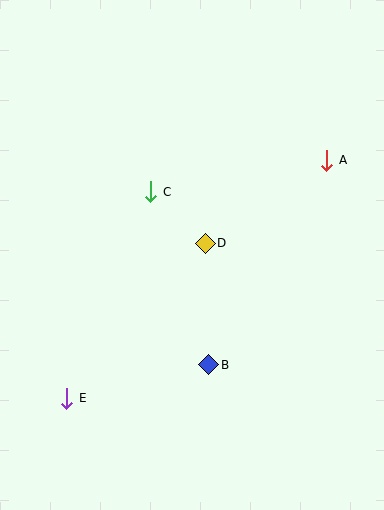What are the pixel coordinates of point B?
Point B is at (209, 365).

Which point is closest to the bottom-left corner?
Point E is closest to the bottom-left corner.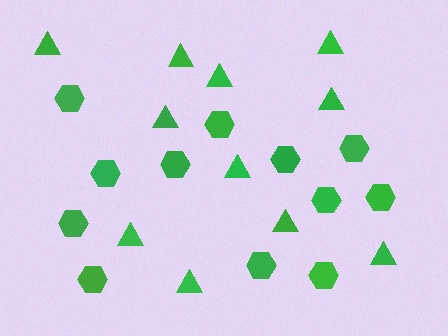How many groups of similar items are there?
There are 2 groups: one group of triangles (11) and one group of hexagons (12).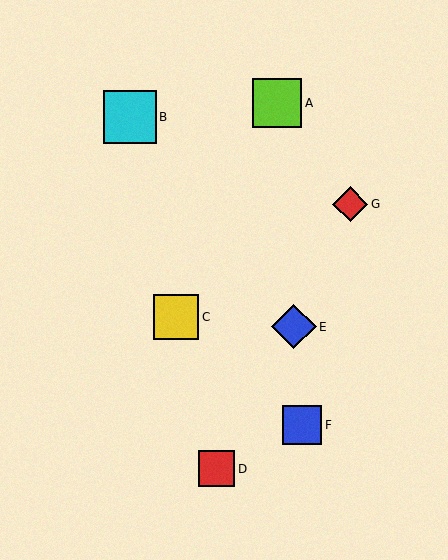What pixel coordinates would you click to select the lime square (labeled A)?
Click at (277, 103) to select the lime square A.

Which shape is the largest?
The cyan square (labeled B) is the largest.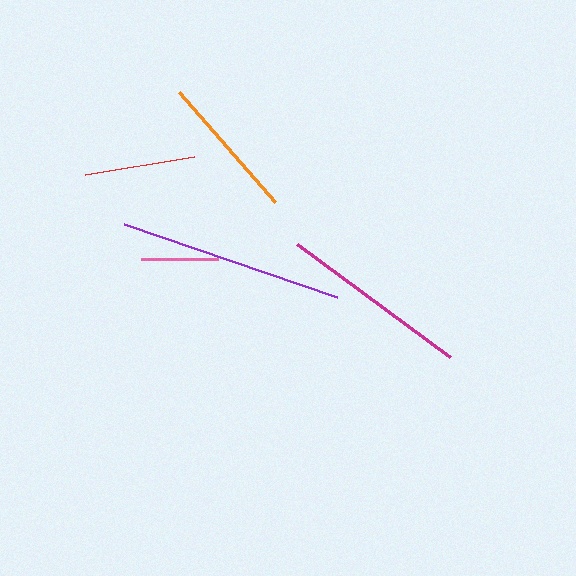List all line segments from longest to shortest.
From longest to shortest: purple, magenta, orange, red, pink.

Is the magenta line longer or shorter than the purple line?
The purple line is longer than the magenta line.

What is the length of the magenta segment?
The magenta segment is approximately 191 pixels long.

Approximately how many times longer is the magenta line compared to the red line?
The magenta line is approximately 1.7 times the length of the red line.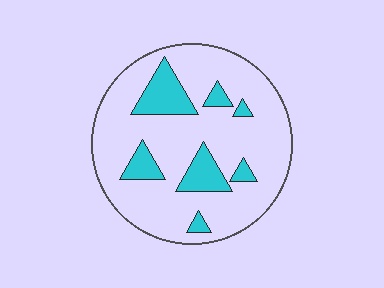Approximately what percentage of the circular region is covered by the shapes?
Approximately 20%.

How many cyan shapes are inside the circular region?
7.